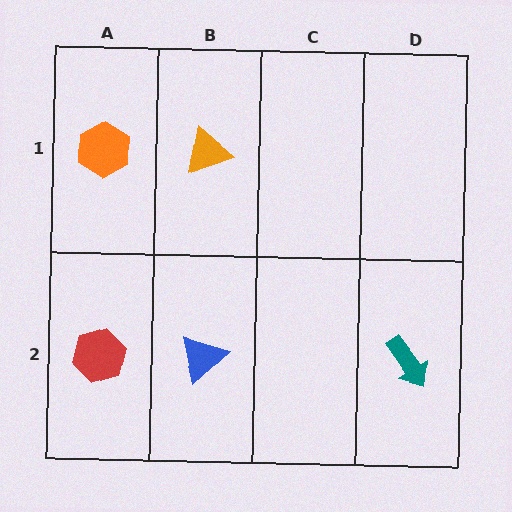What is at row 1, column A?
An orange hexagon.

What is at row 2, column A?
A red hexagon.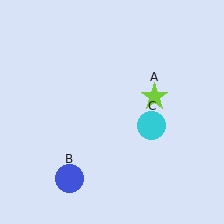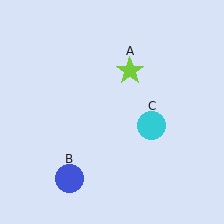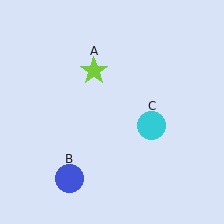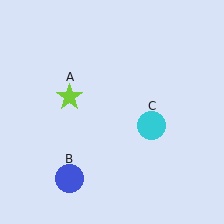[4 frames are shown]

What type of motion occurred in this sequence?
The lime star (object A) rotated counterclockwise around the center of the scene.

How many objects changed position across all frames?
1 object changed position: lime star (object A).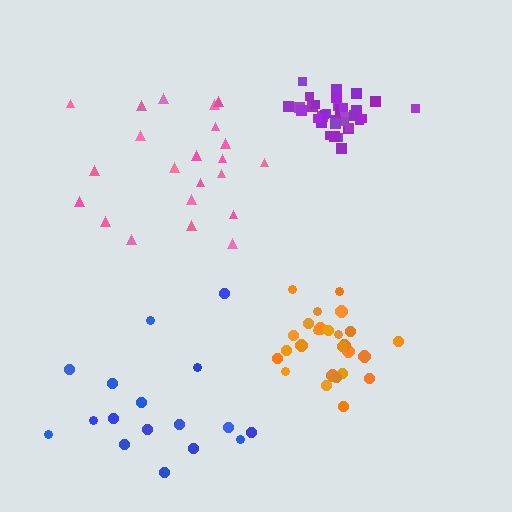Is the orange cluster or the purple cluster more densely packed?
Purple.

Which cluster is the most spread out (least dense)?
Blue.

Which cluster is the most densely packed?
Purple.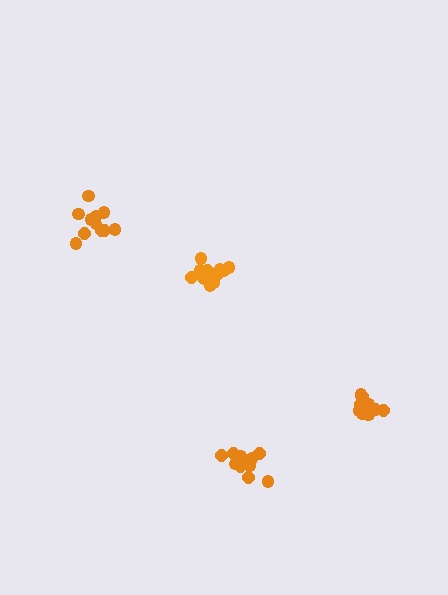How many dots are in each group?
Group 1: 16 dots, Group 2: 13 dots, Group 3: 11 dots, Group 4: 16 dots (56 total).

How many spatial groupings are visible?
There are 4 spatial groupings.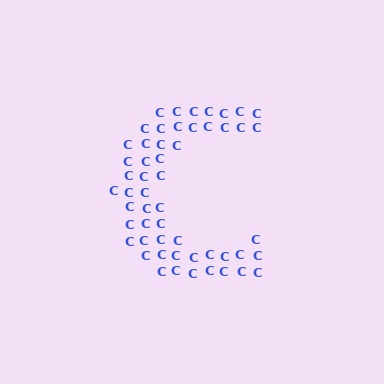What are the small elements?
The small elements are letter C's.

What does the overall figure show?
The overall figure shows the letter C.